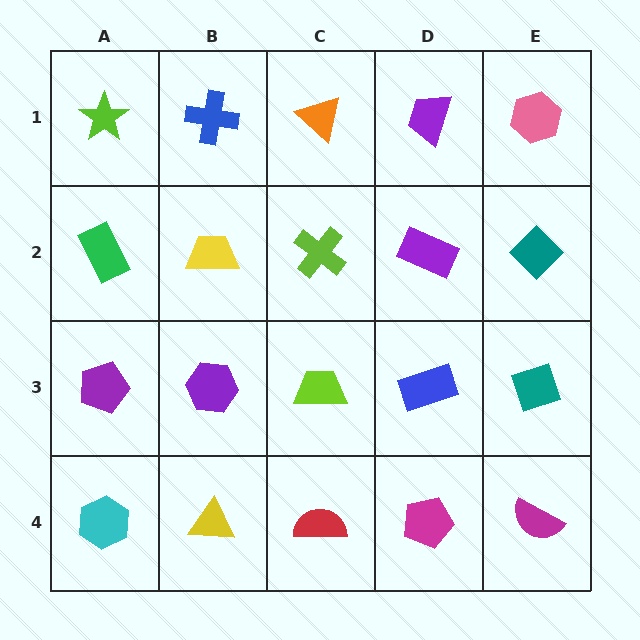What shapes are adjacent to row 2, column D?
A purple trapezoid (row 1, column D), a blue rectangle (row 3, column D), a lime cross (row 2, column C), a teal diamond (row 2, column E).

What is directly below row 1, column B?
A yellow trapezoid.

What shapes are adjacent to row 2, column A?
A lime star (row 1, column A), a purple pentagon (row 3, column A), a yellow trapezoid (row 2, column B).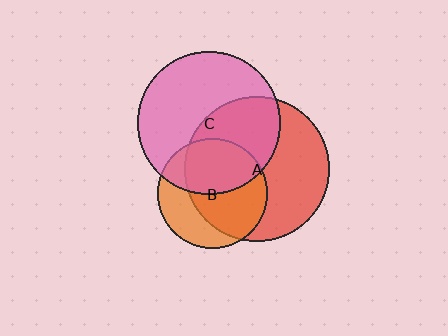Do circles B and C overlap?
Yes.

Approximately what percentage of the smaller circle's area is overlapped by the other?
Approximately 40%.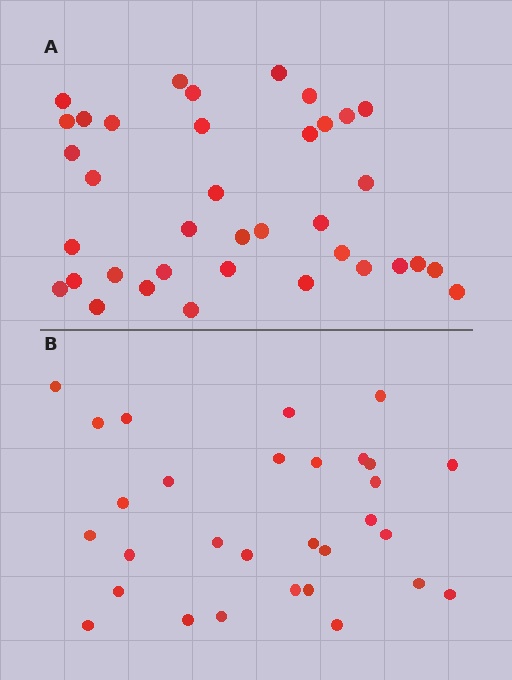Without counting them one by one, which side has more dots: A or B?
Region A (the top region) has more dots.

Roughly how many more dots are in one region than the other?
Region A has roughly 8 or so more dots than region B.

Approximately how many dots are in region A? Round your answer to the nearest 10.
About 40 dots. (The exact count is 37, which rounds to 40.)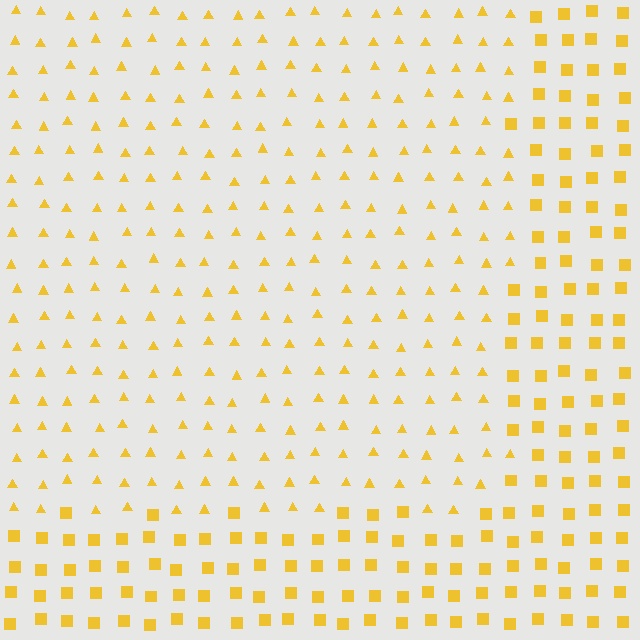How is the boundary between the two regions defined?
The boundary is defined by a change in element shape: triangles inside vs. squares outside. All elements share the same color and spacing.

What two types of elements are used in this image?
The image uses triangles inside the rectangle region and squares outside it.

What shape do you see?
I see a rectangle.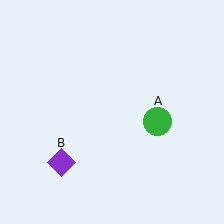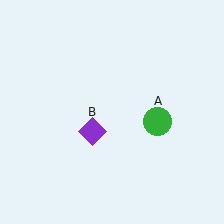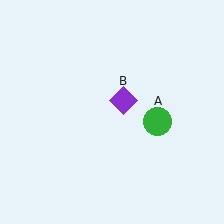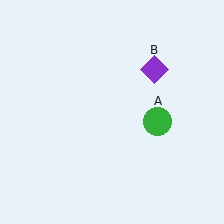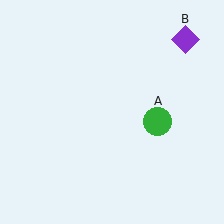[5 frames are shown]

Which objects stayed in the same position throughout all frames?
Green circle (object A) remained stationary.